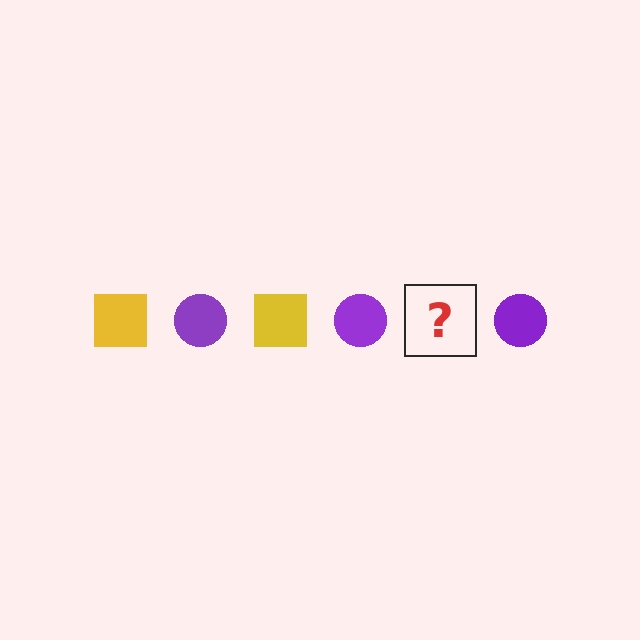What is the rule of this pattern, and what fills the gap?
The rule is that the pattern alternates between yellow square and purple circle. The gap should be filled with a yellow square.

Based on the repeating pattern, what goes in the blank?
The blank should be a yellow square.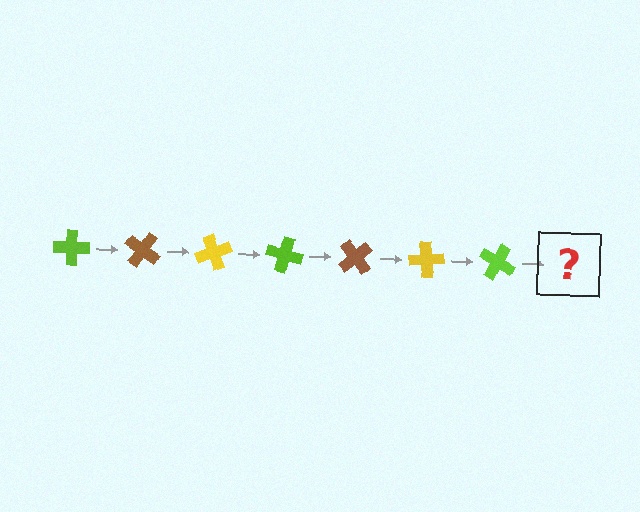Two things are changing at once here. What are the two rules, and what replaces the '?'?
The two rules are that it rotates 35 degrees each step and the color cycles through lime, brown, and yellow. The '?' should be a brown cross, rotated 245 degrees from the start.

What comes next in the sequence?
The next element should be a brown cross, rotated 245 degrees from the start.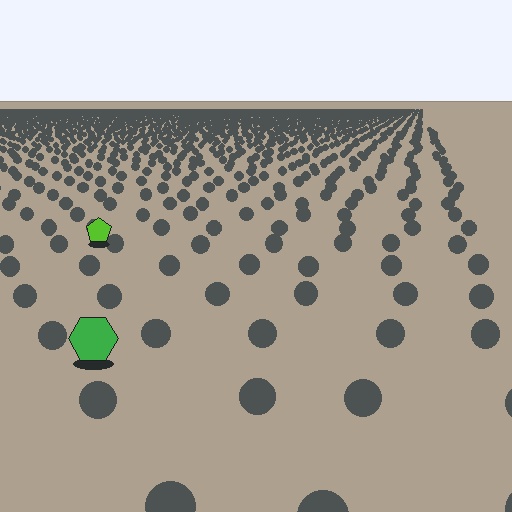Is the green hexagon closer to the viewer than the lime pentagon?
Yes. The green hexagon is closer — you can tell from the texture gradient: the ground texture is coarser near it.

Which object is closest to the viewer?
The green hexagon is closest. The texture marks near it are larger and more spread out.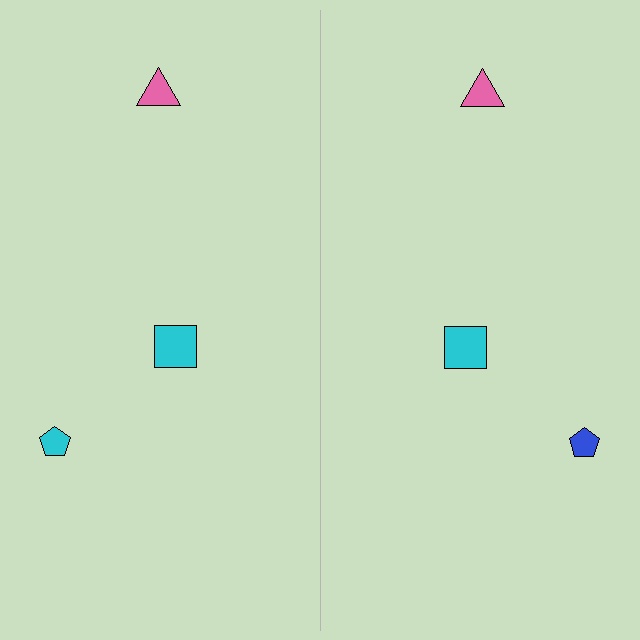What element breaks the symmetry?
The blue pentagon on the right side breaks the symmetry — its mirror counterpart is cyan.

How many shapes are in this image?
There are 6 shapes in this image.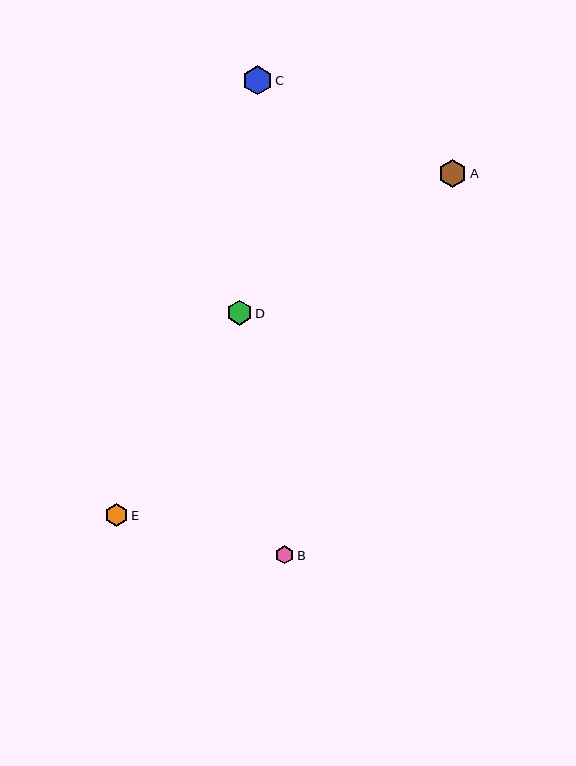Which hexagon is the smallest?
Hexagon B is the smallest with a size of approximately 18 pixels.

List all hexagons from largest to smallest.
From largest to smallest: C, A, D, E, B.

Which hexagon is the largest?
Hexagon C is the largest with a size of approximately 29 pixels.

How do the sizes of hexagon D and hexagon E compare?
Hexagon D and hexagon E are approximately the same size.